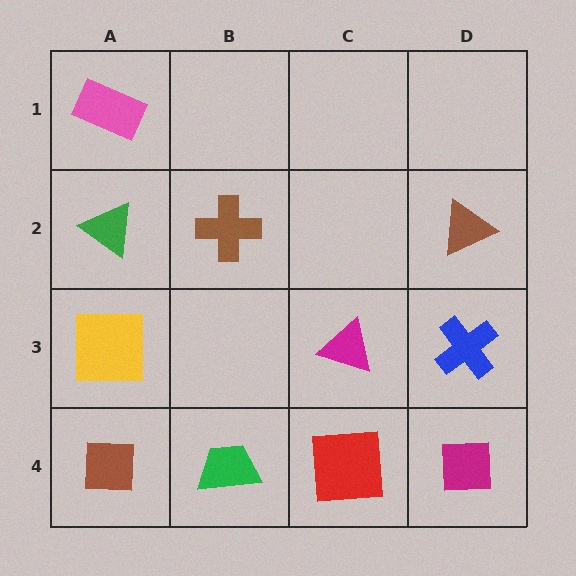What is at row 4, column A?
A brown square.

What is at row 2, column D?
A brown triangle.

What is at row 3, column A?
A yellow square.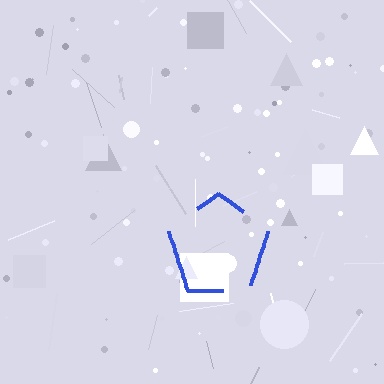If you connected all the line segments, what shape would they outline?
They would outline a pentagon.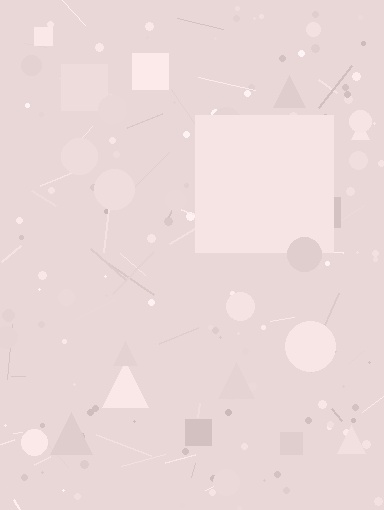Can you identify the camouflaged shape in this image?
The camouflaged shape is a square.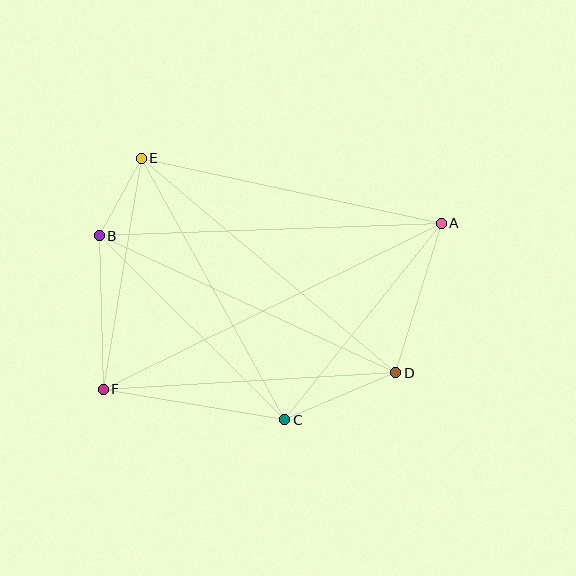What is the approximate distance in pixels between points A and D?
The distance between A and D is approximately 156 pixels.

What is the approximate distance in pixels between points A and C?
The distance between A and C is approximately 251 pixels.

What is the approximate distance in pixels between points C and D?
The distance between C and D is approximately 120 pixels.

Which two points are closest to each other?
Points B and E are closest to each other.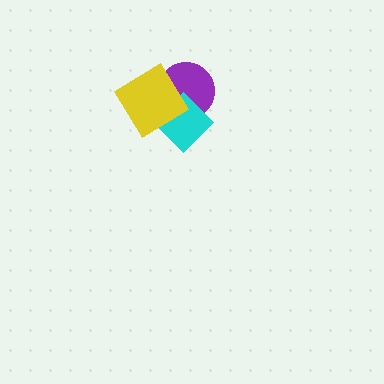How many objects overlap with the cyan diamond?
2 objects overlap with the cyan diamond.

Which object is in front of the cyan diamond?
The yellow diamond is in front of the cyan diamond.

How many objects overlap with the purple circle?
2 objects overlap with the purple circle.